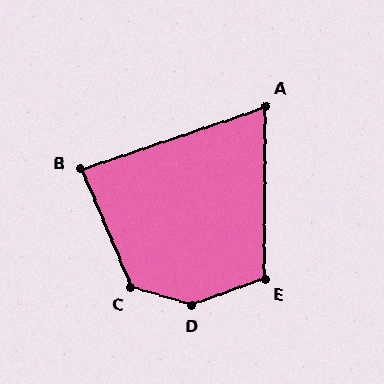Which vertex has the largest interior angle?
D, at approximately 144 degrees.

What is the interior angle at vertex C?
Approximately 129 degrees (obtuse).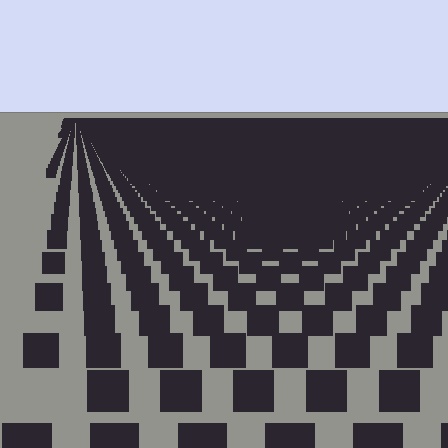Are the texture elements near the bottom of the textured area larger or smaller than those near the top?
Larger. Near the bottom, elements are closer to the viewer and appear at a bigger on-screen size.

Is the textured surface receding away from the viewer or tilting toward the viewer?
The surface is receding away from the viewer. Texture elements get smaller and denser toward the top.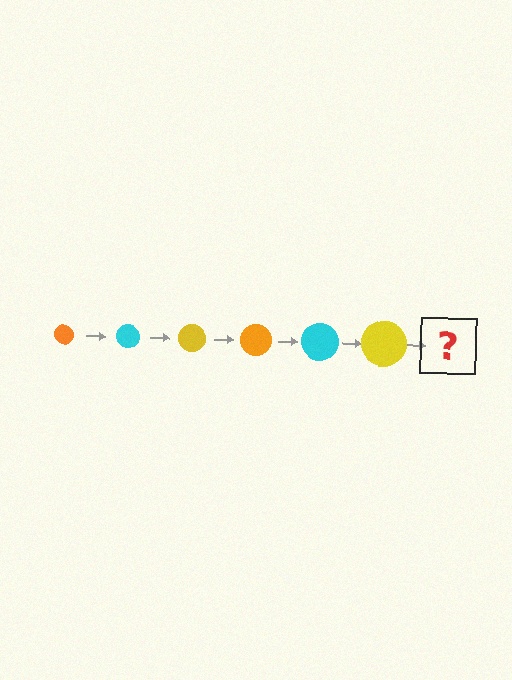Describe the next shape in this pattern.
It should be an orange circle, larger than the previous one.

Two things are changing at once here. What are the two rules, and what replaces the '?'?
The two rules are that the circle grows larger each step and the color cycles through orange, cyan, and yellow. The '?' should be an orange circle, larger than the previous one.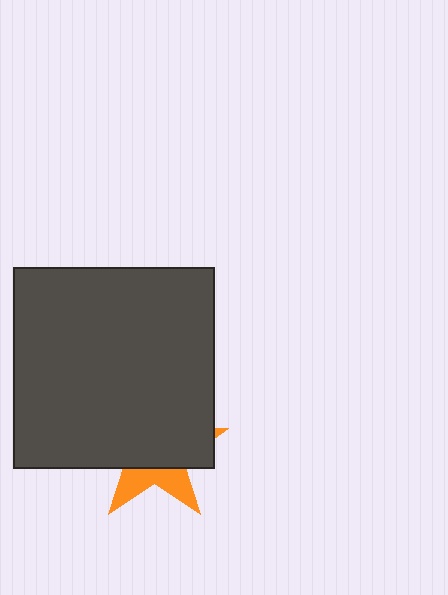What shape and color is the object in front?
The object in front is a dark gray square.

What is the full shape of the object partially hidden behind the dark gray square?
The partially hidden object is an orange star.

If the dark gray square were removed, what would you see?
You would see the complete orange star.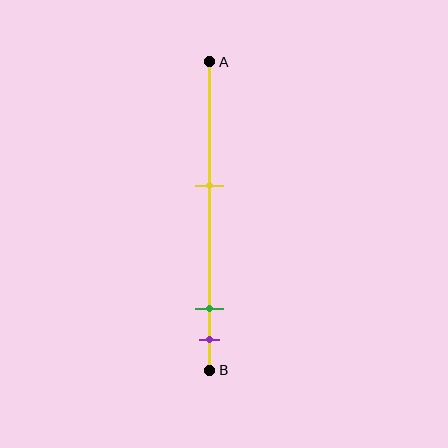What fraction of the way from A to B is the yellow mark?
The yellow mark is approximately 40% (0.4) of the way from A to B.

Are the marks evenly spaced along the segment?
No, the marks are not evenly spaced.